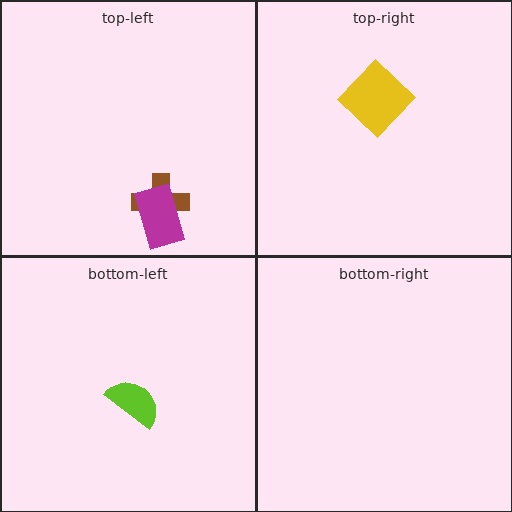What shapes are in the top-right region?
The yellow diamond.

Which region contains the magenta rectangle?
The top-left region.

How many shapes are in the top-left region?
2.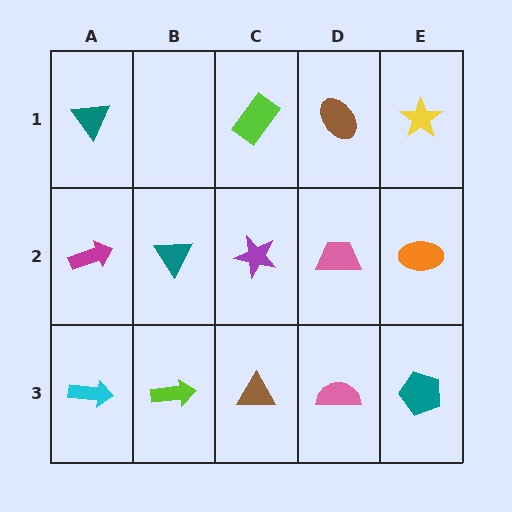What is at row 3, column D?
A pink semicircle.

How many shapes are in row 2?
5 shapes.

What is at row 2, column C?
A purple star.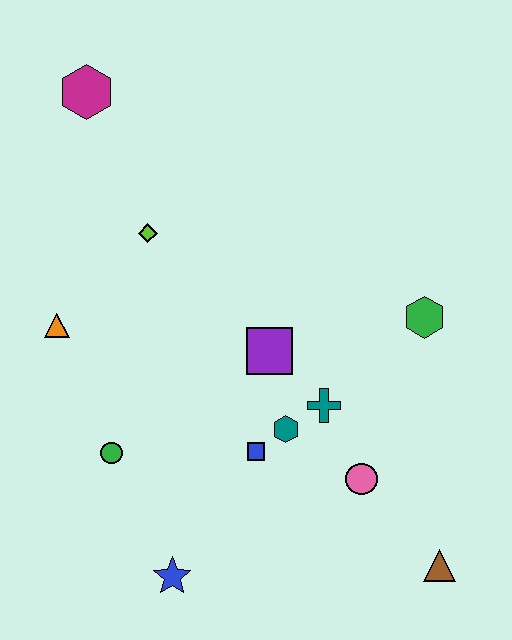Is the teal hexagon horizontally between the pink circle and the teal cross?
No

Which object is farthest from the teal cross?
The magenta hexagon is farthest from the teal cross.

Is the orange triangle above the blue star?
Yes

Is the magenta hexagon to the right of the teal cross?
No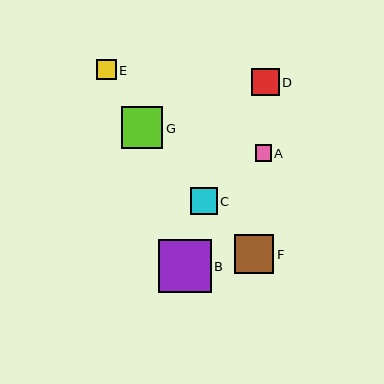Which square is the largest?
Square B is the largest with a size of approximately 52 pixels.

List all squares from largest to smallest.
From largest to smallest: B, G, F, D, C, E, A.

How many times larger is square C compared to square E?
Square C is approximately 1.4 times the size of square E.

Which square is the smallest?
Square A is the smallest with a size of approximately 16 pixels.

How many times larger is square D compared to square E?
Square D is approximately 1.4 times the size of square E.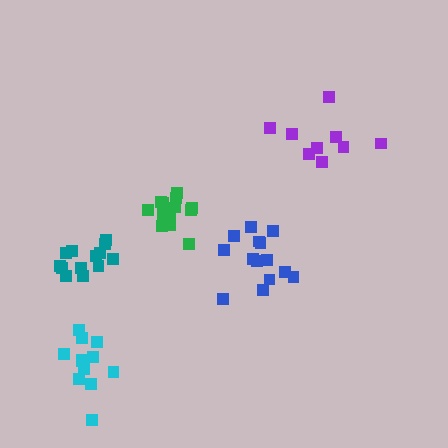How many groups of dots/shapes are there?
There are 5 groups.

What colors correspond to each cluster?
The clusters are colored: blue, purple, green, cyan, teal.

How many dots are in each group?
Group 1: 14 dots, Group 2: 9 dots, Group 3: 14 dots, Group 4: 12 dots, Group 5: 14 dots (63 total).